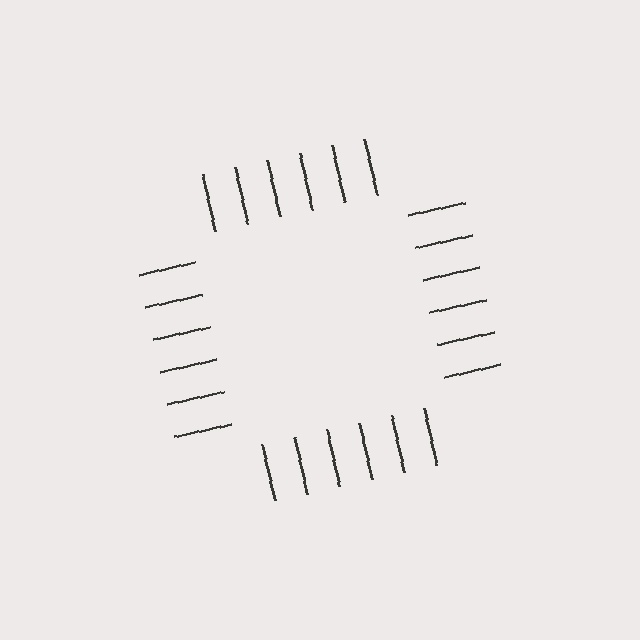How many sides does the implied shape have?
4 sides — the line-ends trace a square.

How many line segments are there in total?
24 — 6 along each of the 4 edges.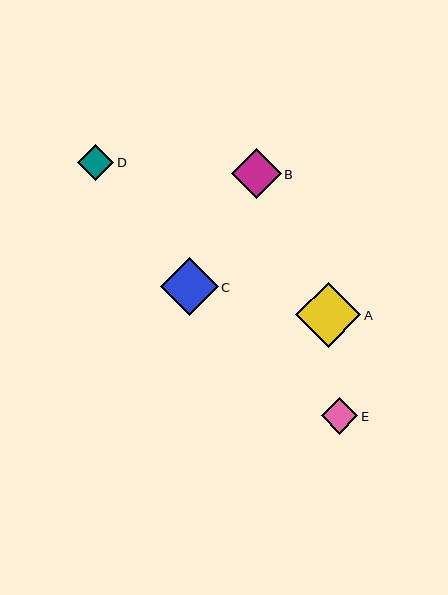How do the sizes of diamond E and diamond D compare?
Diamond E and diamond D are approximately the same size.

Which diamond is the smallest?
Diamond D is the smallest with a size of approximately 36 pixels.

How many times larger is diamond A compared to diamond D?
Diamond A is approximately 1.8 times the size of diamond D.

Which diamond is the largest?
Diamond A is the largest with a size of approximately 65 pixels.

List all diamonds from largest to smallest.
From largest to smallest: A, C, B, E, D.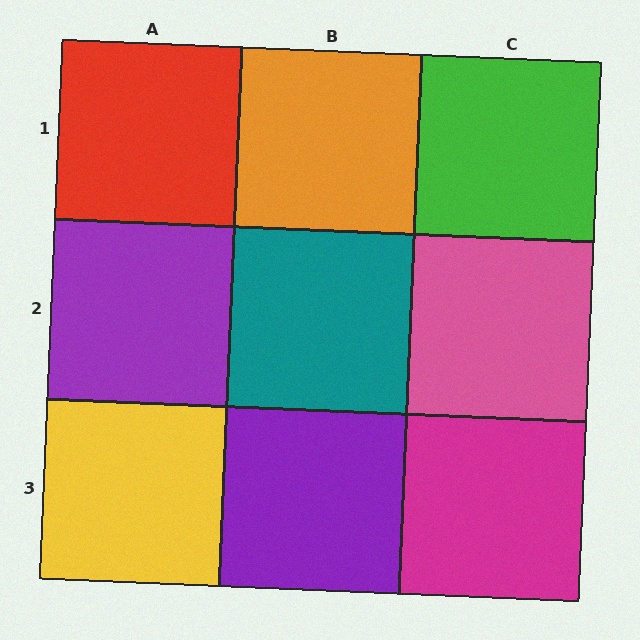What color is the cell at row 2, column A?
Purple.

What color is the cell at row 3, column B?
Purple.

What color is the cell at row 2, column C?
Pink.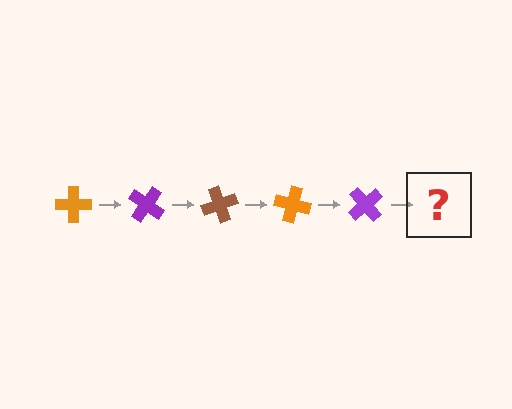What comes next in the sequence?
The next element should be a brown cross, rotated 175 degrees from the start.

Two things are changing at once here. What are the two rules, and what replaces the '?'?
The two rules are that it rotates 35 degrees each step and the color cycles through orange, purple, and brown. The '?' should be a brown cross, rotated 175 degrees from the start.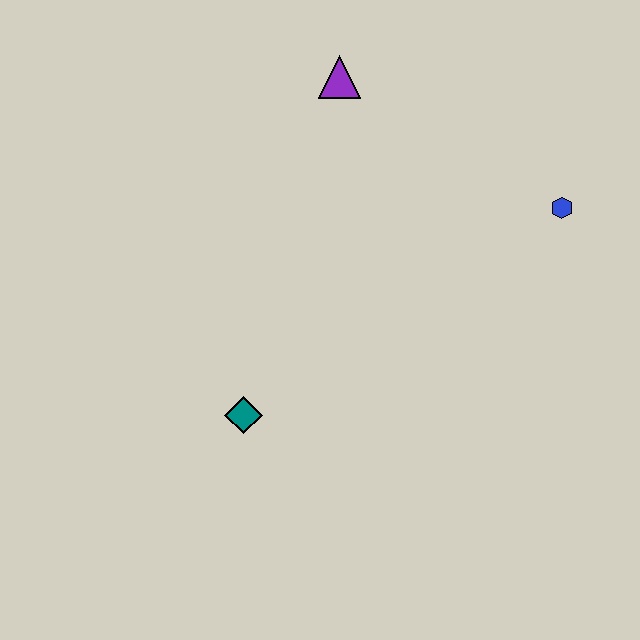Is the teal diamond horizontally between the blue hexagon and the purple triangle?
No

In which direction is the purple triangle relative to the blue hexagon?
The purple triangle is to the left of the blue hexagon.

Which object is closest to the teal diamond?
The purple triangle is closest to the teal diamond.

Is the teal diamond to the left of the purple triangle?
Yes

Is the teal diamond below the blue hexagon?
Yes